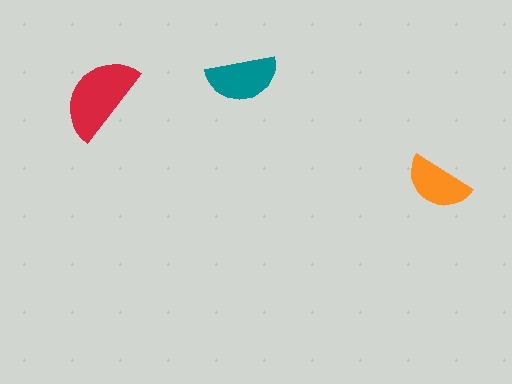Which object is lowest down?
The orange semicircle is bottommost.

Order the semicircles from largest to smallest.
the red one, the teal one, the orange one.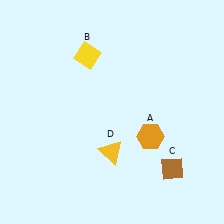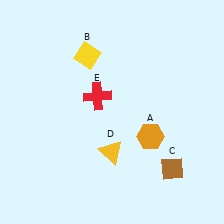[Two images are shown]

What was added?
A red cross (E) was added in Image 2.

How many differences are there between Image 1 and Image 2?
There is 1 difference between the two images.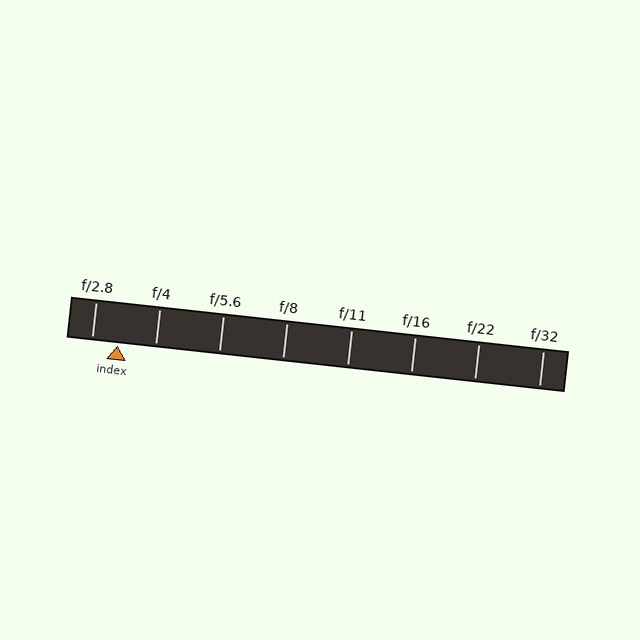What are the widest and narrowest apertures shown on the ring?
The widest aperture shown is f/2.8 and the narrowest is f/32.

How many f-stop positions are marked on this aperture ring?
There are 8 f-stop positions marked.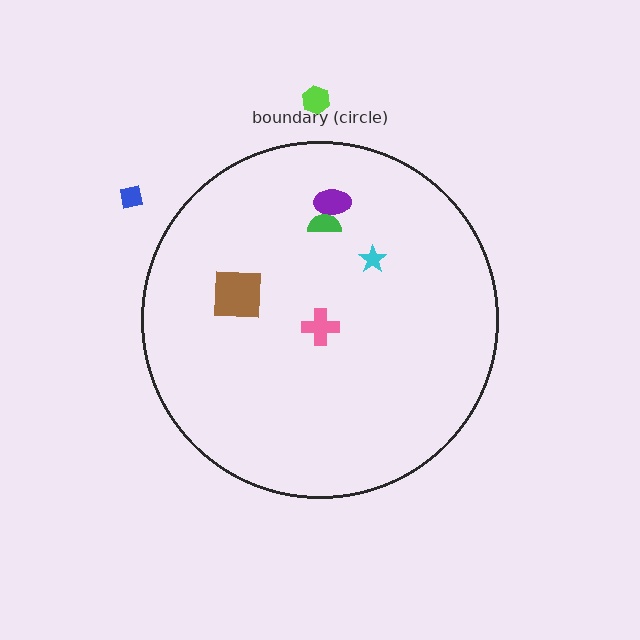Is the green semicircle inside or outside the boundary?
Inside.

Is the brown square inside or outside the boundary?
Inside.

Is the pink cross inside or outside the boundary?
Inside.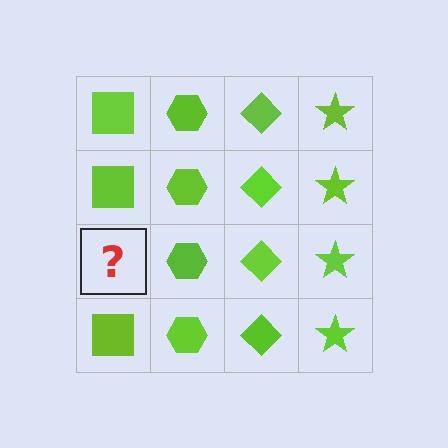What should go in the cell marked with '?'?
The missing cell should contain a lime square.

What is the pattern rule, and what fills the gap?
The rule is that each column has a consistent shape. The gap should be filled with a lime square.